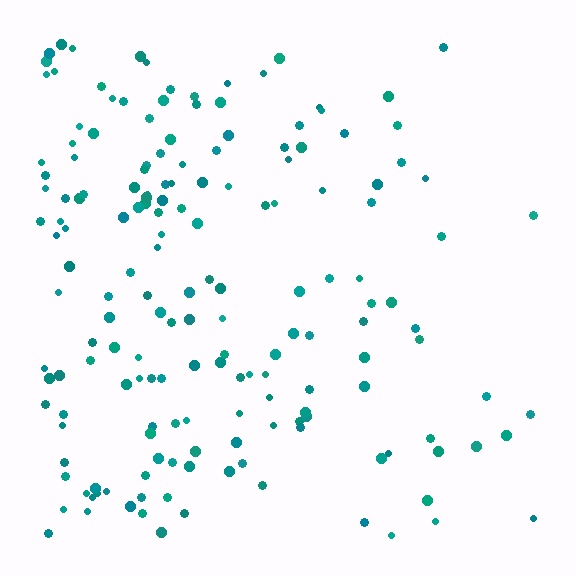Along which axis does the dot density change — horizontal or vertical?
Horizontal.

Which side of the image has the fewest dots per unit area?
The right.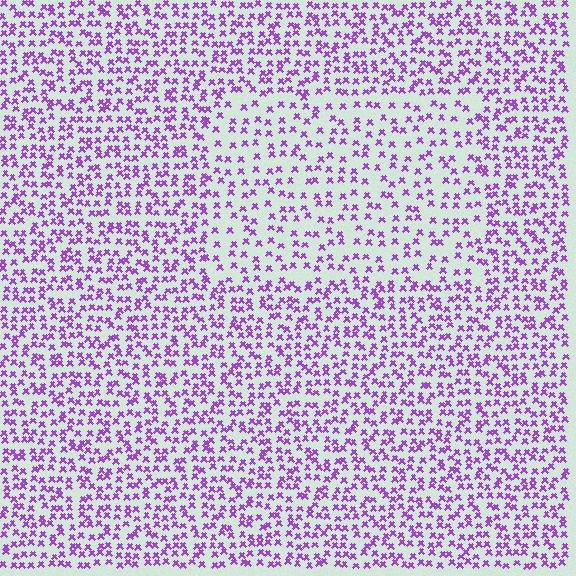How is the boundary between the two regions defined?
The boundary is defined by a change in element density (approximately 1.7x ratio). All elements are the same color, size, and shape.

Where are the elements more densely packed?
The elements are more densely packed outside the rectangle boundary.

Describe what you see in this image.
The image contains small purple elements arranged at two different densities. A rectangle-shaped region is visible where the elements are less densely packed than the surrounding area.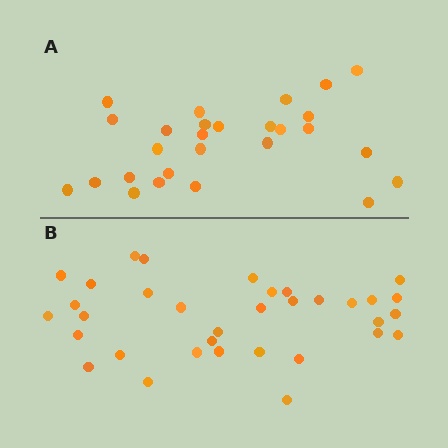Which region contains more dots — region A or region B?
Region B (the bottom region) has more dots.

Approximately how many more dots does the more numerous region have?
Region B has roughly 8 or so more dots than region A.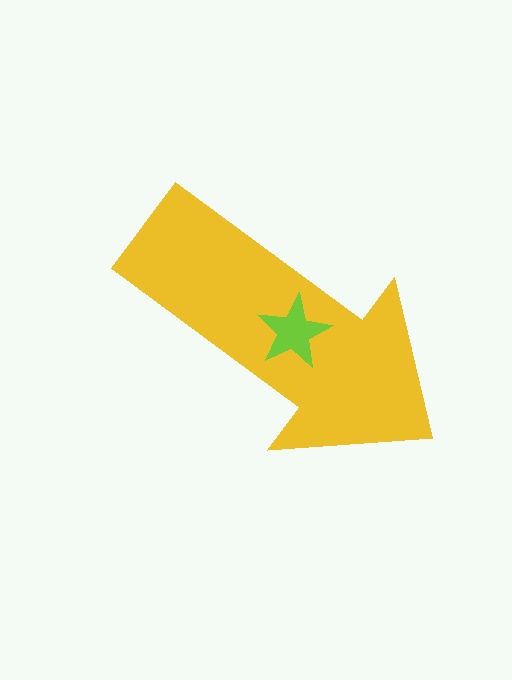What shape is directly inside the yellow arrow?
The lime star.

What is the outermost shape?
The yellow arrow.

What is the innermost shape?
The lime star.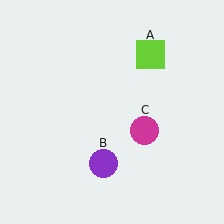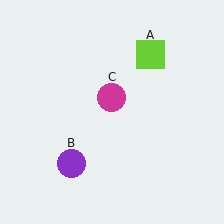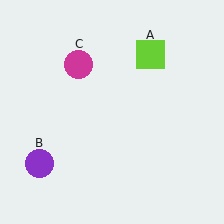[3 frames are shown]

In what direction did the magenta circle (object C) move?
The magenta circle (object C) moved up and to the left.